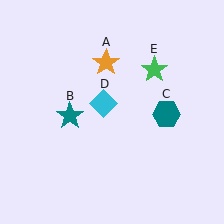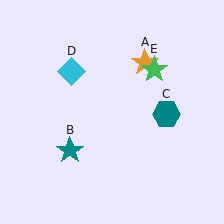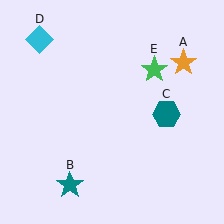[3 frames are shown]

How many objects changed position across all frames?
3 objects changed position: orange star (object A), teal star (object B), cyan diamond (object D).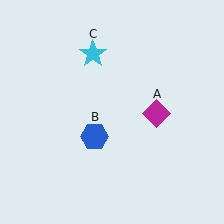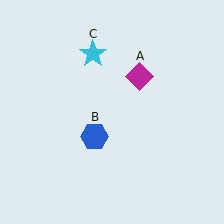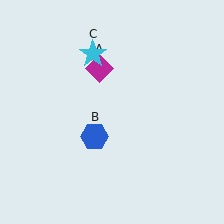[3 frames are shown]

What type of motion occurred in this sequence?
The magenta diamond (object A) rotated counterclockwise around the center of the scene.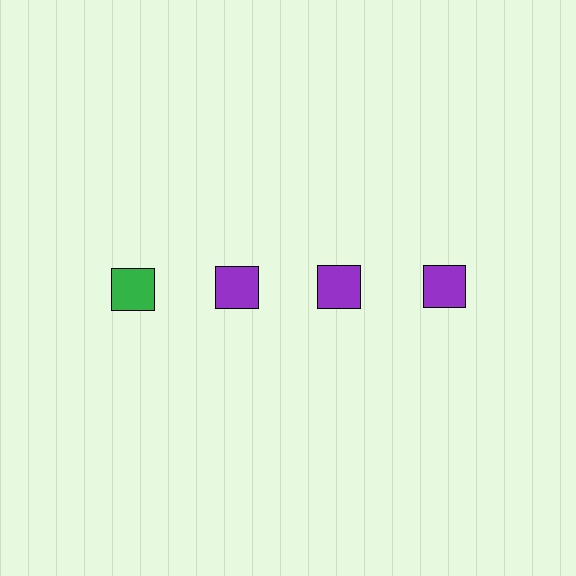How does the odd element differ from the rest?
It has a different color: green instead of purple.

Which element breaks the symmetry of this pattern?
The green square in the top row, leftmost column breaks the symmetry. All other shapes are purple squares.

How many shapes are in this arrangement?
There are 4 shapes arranged in a grid pattern.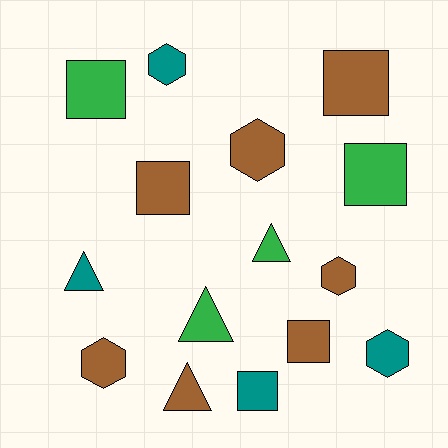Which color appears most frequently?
Brown, with 7 objects.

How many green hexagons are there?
There are no green hexagons.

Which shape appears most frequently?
Square, with 6 objects.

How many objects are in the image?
There are 15 objects.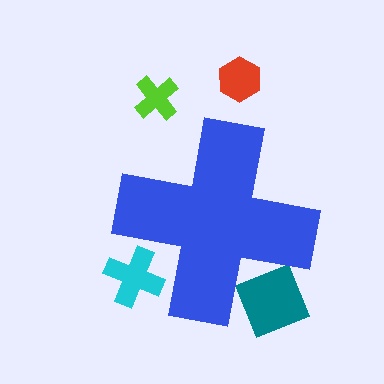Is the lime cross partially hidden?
No, the lime cross is fully visible.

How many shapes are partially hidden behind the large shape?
2 shapes are partially hidden.